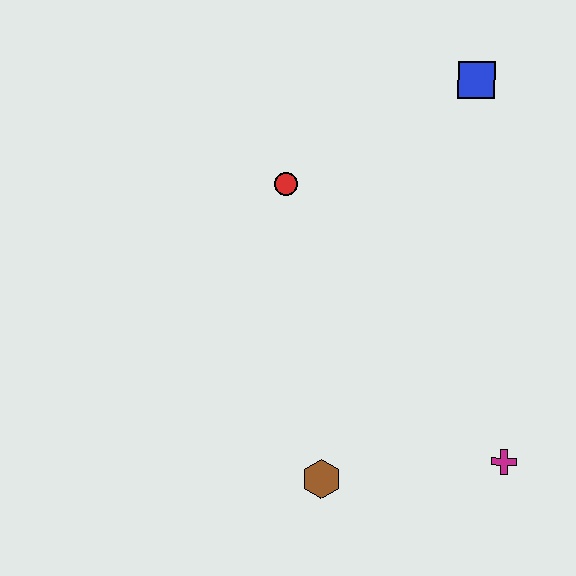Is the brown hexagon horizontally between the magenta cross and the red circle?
Yes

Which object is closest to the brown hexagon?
The magenta cross is closest to the brown hexagon.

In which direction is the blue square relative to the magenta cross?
The blue square is above the magenta cross.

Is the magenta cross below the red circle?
Yes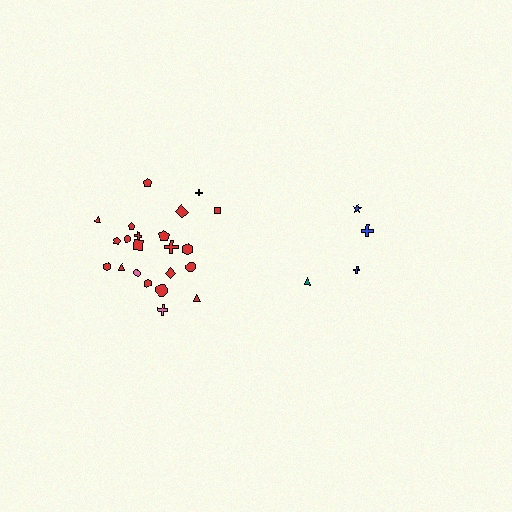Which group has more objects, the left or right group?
The left group.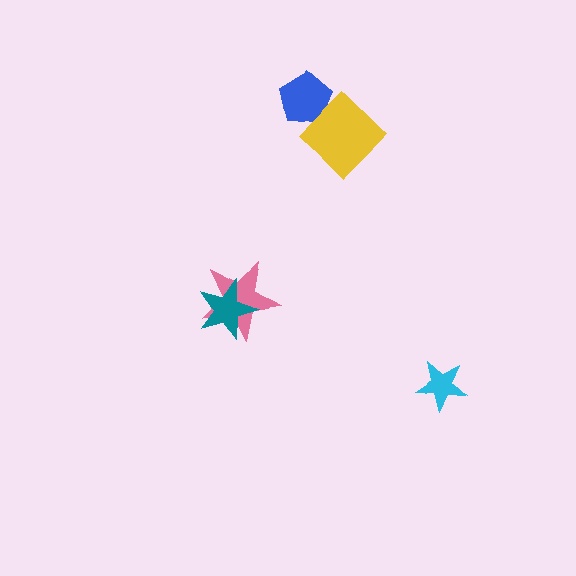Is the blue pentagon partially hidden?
Yes, it is partially covered by another shape.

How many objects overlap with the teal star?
1 object overlaps with the teal star.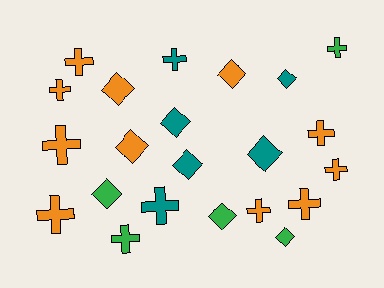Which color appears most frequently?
Orange, with 11 objects.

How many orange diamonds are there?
There are 3 orange diamonds.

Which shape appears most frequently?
Cross, with 12 objects.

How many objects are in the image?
There are 22 objects.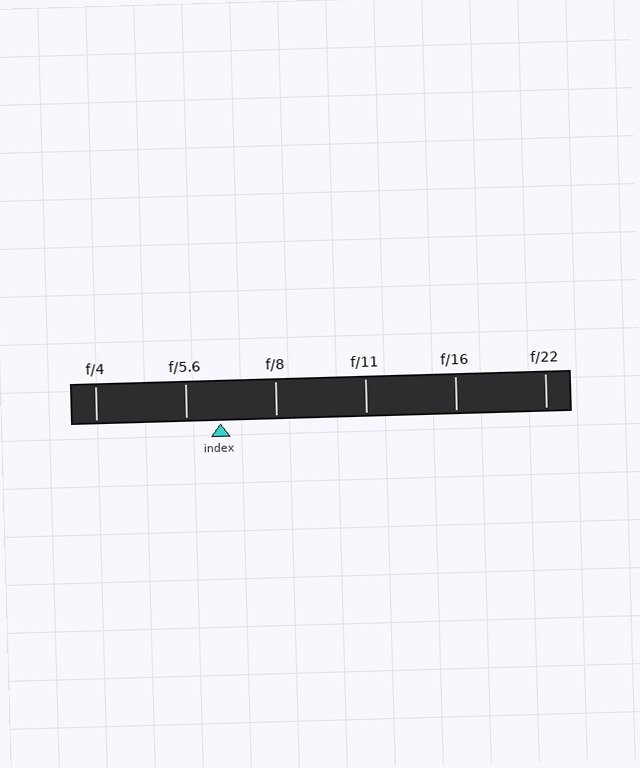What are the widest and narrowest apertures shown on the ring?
The widest aperture shown is f/4 and the narrowest is f/22.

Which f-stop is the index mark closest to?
The index mark is closest to f/5.6.